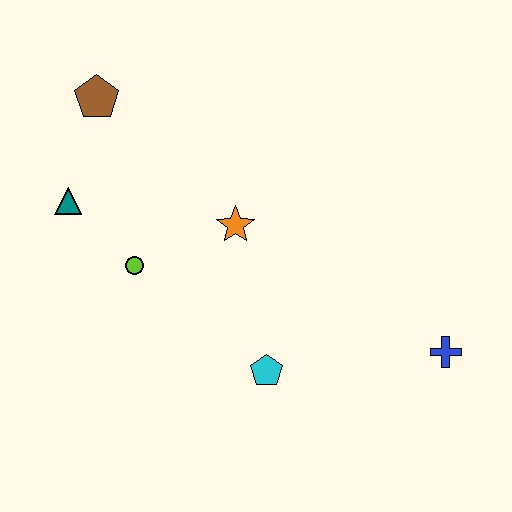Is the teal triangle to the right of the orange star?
No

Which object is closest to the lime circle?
The teal triangle is closest to the lime circle.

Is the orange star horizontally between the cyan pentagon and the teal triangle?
Yes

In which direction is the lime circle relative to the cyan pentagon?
The lime circle is to the left of the cyan pentagon.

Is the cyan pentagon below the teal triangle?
Yes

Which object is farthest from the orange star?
The blue cross is farthest from the orange star.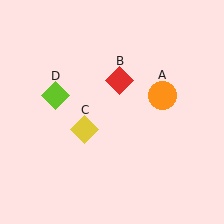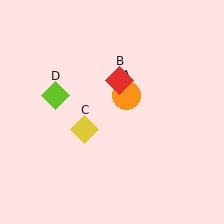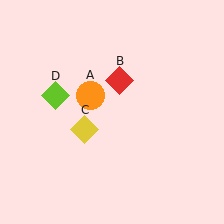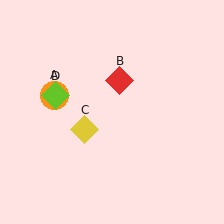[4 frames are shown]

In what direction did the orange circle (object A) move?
The orange circle (object A) moved left.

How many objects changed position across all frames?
1 object changed position: orange circle (object A).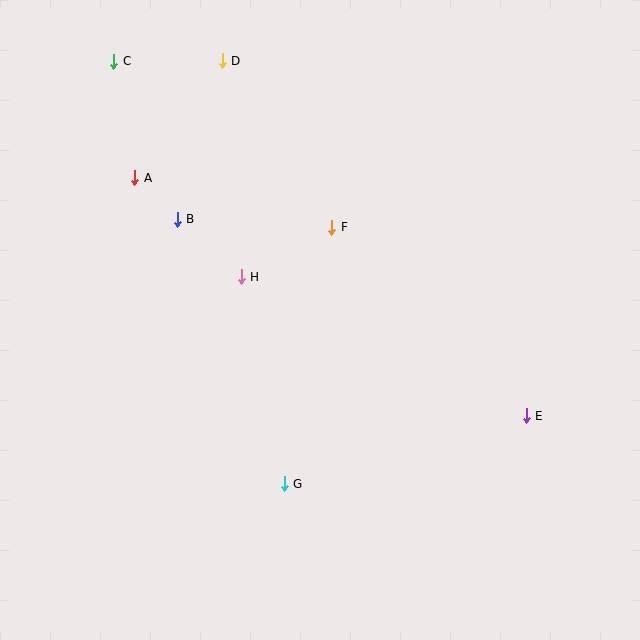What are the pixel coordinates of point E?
Point E is at (526, 416).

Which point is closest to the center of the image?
Point H at (241, 277) is closest to the center.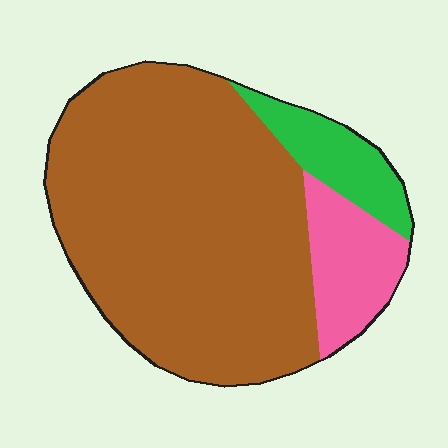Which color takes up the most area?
Brown, at roughly 75%.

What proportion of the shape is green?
Green takes up about one tenth (1/10) of the shape.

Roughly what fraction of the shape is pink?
Pink takes up about one eighth (1/8) of the shape.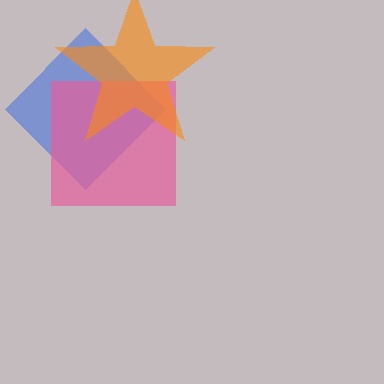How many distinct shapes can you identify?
There are 3 distinct shapes: a blue diamond, a pink square, an orange star.